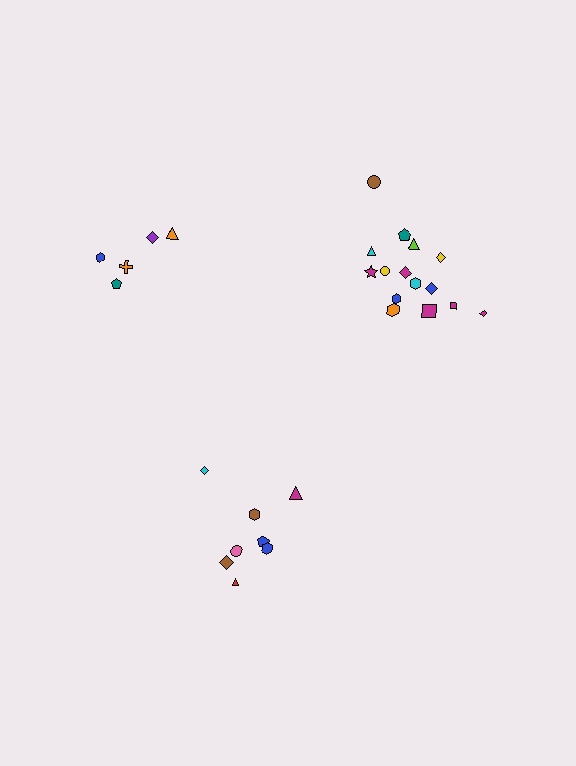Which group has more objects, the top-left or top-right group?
The top-right group.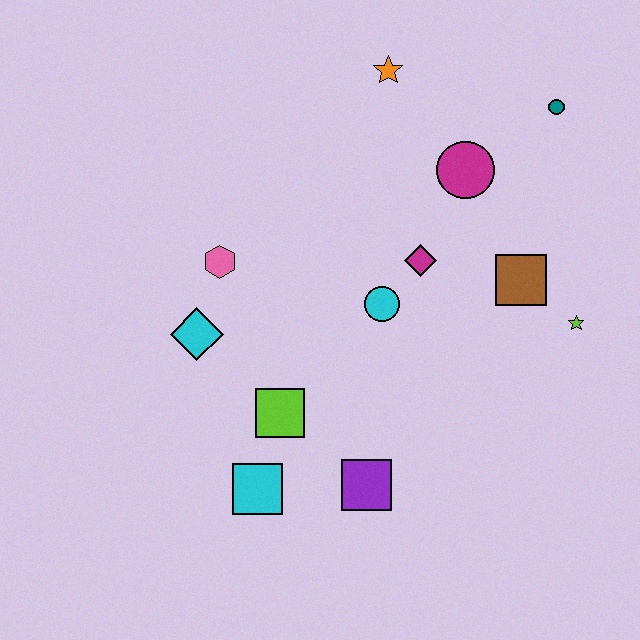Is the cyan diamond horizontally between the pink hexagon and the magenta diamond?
No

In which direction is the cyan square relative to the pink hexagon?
The cyan square is below the pink hexagon.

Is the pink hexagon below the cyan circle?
No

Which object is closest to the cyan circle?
The magenta diamond is closest to the cyan circle.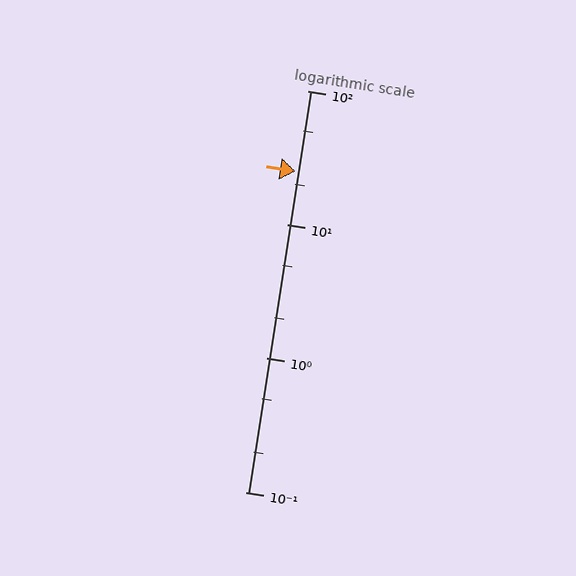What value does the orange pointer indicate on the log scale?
The pointer indicates approximately 25.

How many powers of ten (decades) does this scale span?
The scale spans 3 decades, from 0.1 to 100.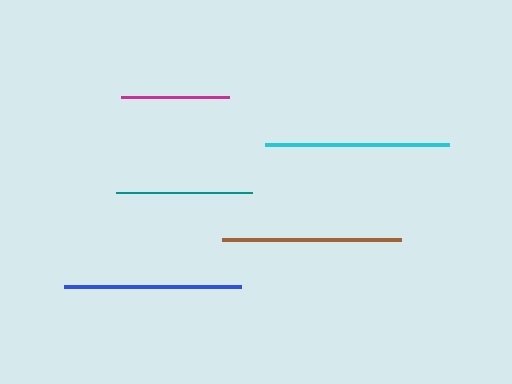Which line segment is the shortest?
The magenta line is the shortest at approximately 108 pixels.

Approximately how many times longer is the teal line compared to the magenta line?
The teal line is approximately 1.3 times the length of the magenta line.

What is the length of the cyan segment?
The cyan segment is approximately 184 pixels long.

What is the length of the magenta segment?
The magenta segment is approximately 108 pixels long.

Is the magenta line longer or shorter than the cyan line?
The cyan line is longer than the magenta line.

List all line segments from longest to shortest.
From longest to shortest: cyan, brown, blue, teal, magenta.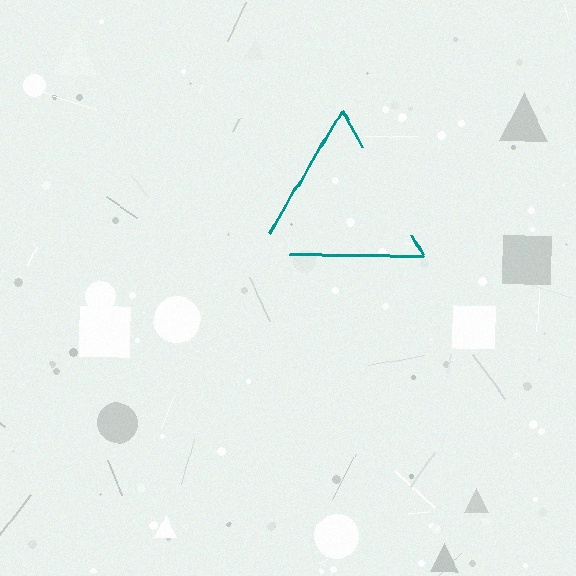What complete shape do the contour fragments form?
The contour fragments form a triangle.